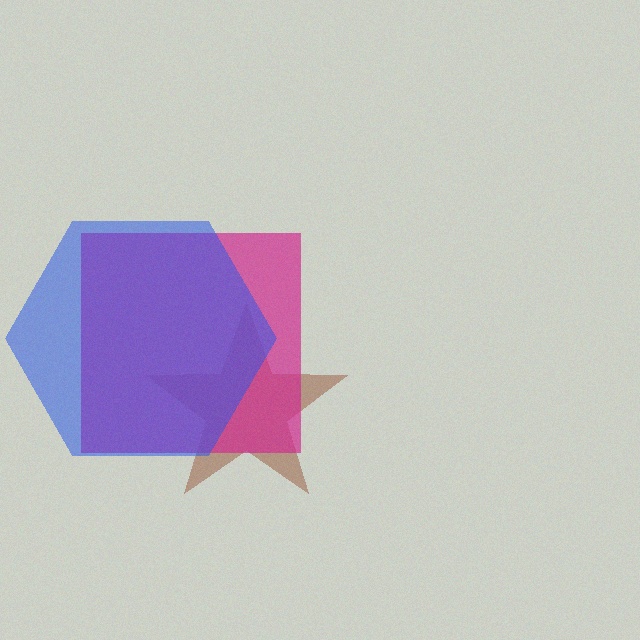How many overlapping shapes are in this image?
There are 3 overlapping shapes in the image.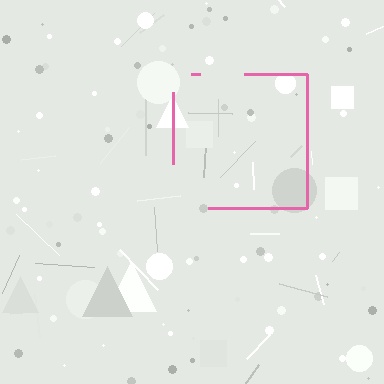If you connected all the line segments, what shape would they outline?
They would outline a square.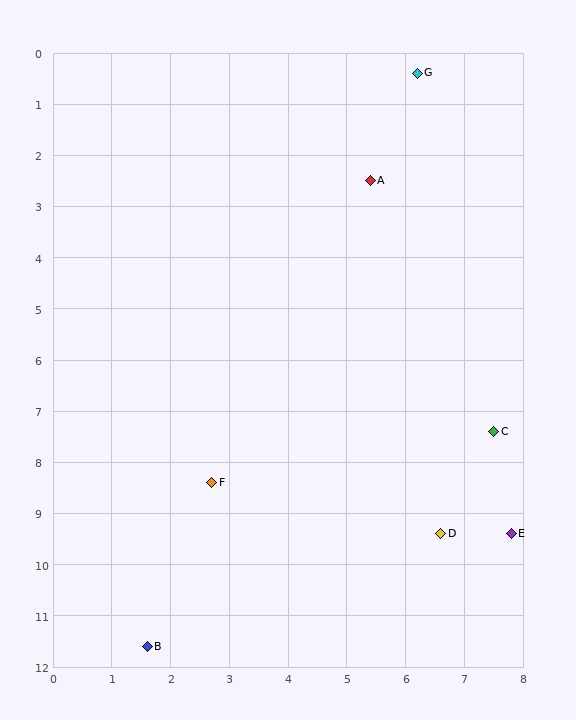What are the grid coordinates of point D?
Point D is at approximately (6.6, 9.4).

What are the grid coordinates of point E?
Point E is at approximately (7.8, 9.4).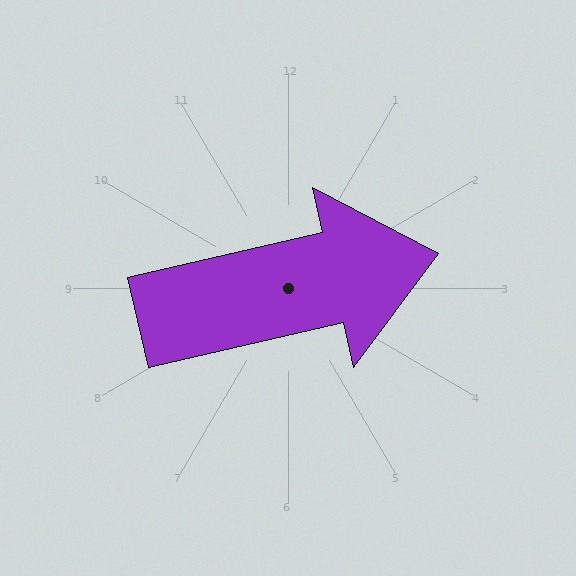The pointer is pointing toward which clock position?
Roughly 3 o'clock.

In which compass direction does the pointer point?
East.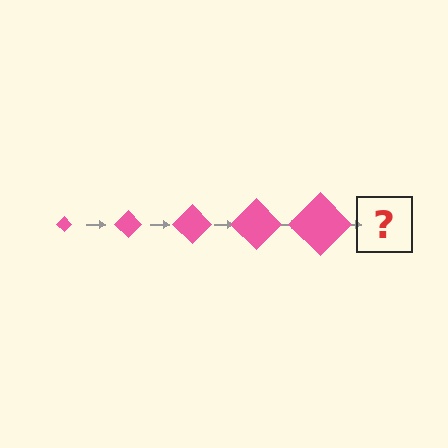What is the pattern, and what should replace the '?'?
The pattern is that the diamond gets progressively larger each step. The '?' should be a pink diamond, larger than the previous one.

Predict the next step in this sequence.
The next step is a pink diamond, larger than the previous one.